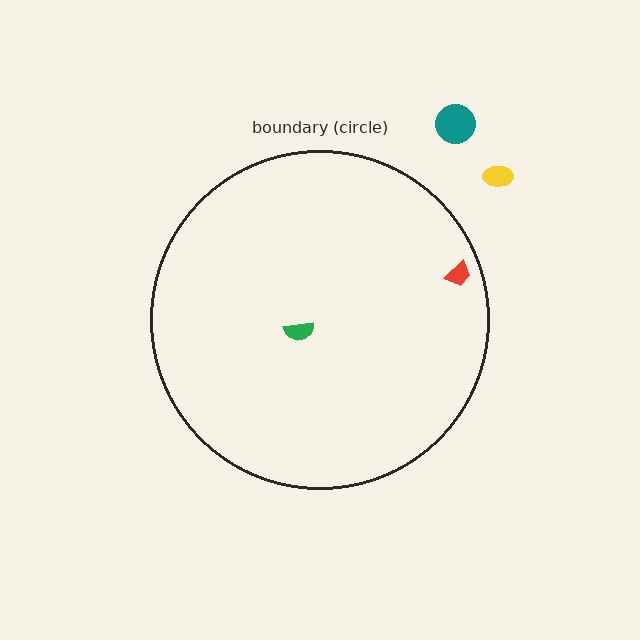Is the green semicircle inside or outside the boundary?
Inside.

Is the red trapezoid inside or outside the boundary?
Inside.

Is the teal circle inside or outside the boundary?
Outside.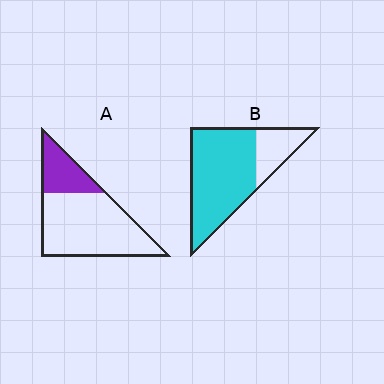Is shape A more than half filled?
No.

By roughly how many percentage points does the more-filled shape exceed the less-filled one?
By roughly 50 percentage points (B over A).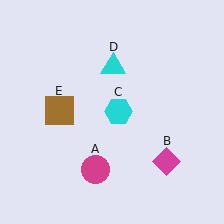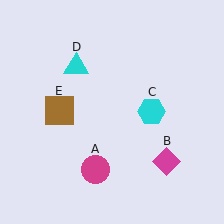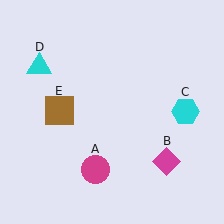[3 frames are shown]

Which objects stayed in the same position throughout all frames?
Magenta circle (object A) and magenta diamond (object B) and brown square (object E) remained stationary.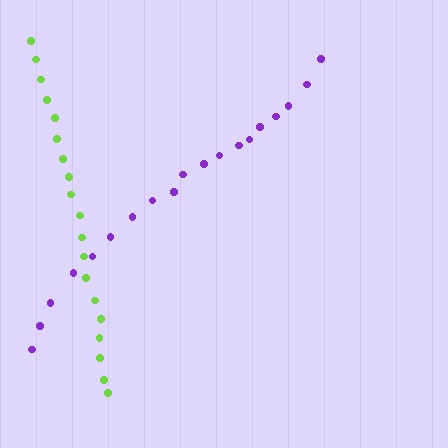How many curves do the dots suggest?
There are 2 distinct paths.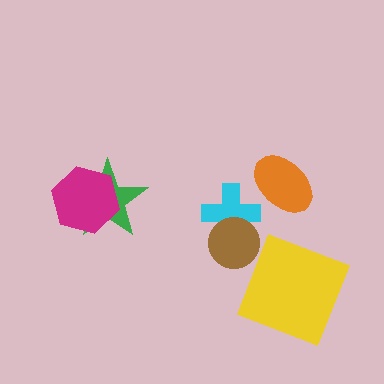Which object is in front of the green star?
The magenta hexagon is in front of the green star.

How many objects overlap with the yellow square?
0 objects overlap with the yellow square.